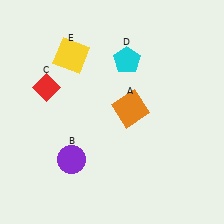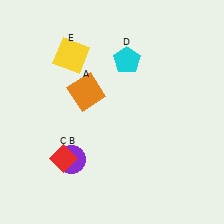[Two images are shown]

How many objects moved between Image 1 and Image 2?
2 objects moved between the two images.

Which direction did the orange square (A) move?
The orange square (A) moved left.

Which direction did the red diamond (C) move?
The red diamond (C) moved down.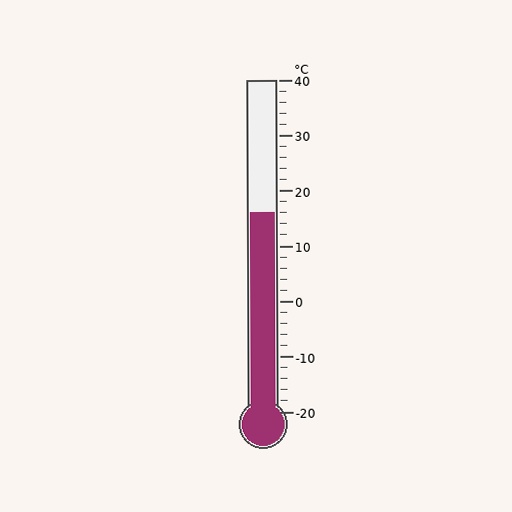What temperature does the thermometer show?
The thermometer shows approximately 16°C.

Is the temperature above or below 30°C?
The temperature is below 30°C.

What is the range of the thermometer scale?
The thermometer scale ranges from -20°C to 40°C.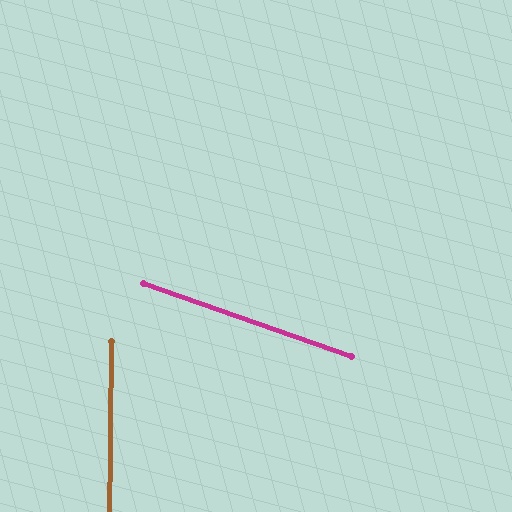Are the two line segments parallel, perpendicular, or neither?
Neither parallel nor perpendicular — they differ by about 71°.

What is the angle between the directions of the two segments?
Approximately 71 degrees.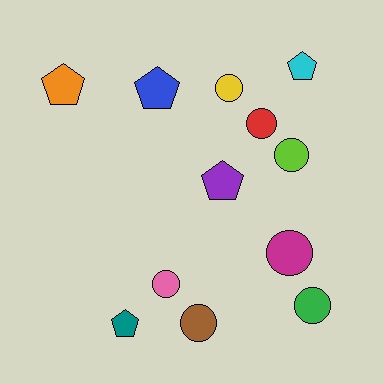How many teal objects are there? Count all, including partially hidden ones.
There is 1 teal object.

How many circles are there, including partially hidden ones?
There are 7 circles.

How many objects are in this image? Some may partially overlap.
There are 12 objects.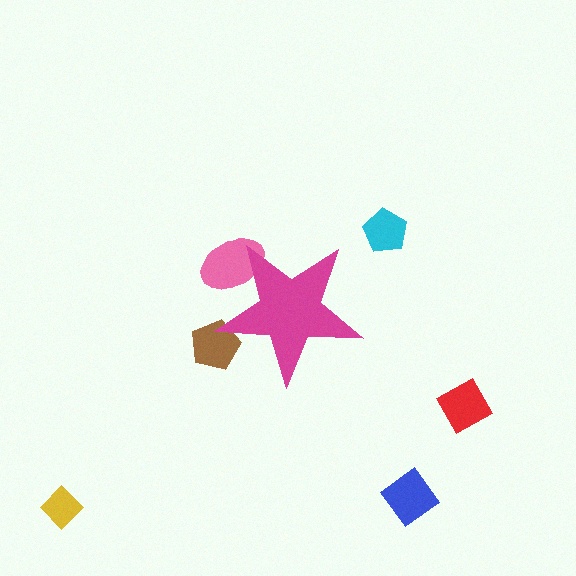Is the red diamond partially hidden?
No, the red diamond is fully visible.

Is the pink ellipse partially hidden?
Yes, the pink ellipse is partially hidden behind the magenta star.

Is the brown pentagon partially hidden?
Yes, the brown pentagon is partially hidden behind the magenta star.